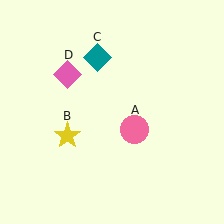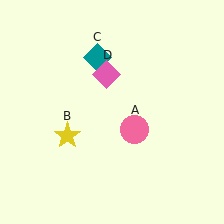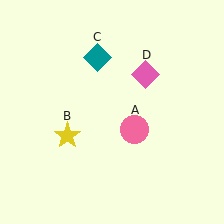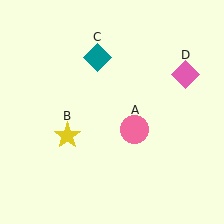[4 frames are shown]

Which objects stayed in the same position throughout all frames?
Pink circle (object A) and yellow star (object B) and teal diamond (object C) remained stationary.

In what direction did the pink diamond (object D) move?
The pink diamond (object D) moved right.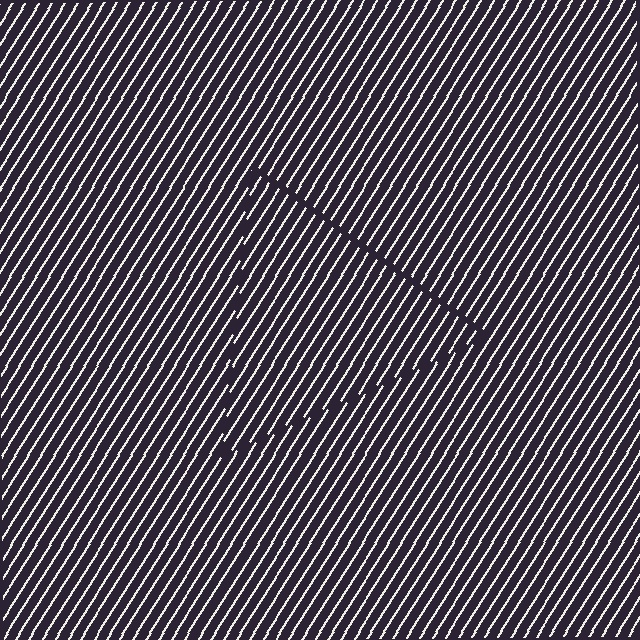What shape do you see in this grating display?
An illusory triangle. The interior of the shape contains the same grating, shifted by half a period — the contour is defined by the phase discontinuity where line-ends from the inner and outer gratings abut.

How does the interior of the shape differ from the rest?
The interior of the shape contains the same grating, shifted by half a period — the contour is defined by the phase discontinuity where line-ends from the inner and outer gratings abut.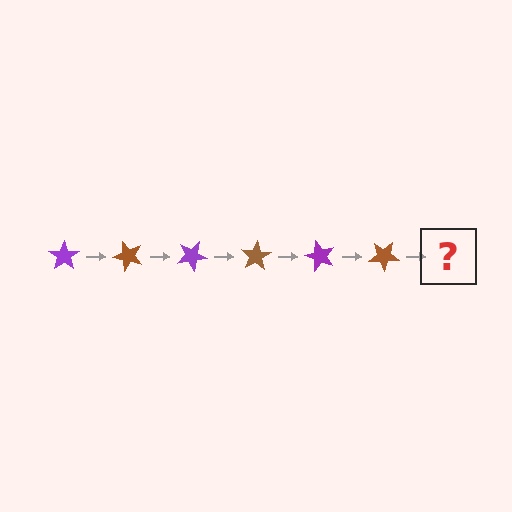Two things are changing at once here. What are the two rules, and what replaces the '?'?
The two rules are that it rotates 50 degrees each step and the color cycles through purple and brown. The '?' should be a purple star, rotated 300 degrees from the start.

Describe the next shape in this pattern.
It should be a purple star, rotated 300 degrees from the start.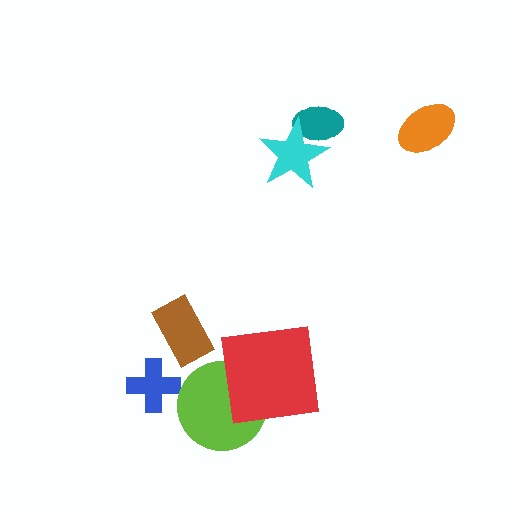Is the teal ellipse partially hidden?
Yes, it is partially covered by another shape.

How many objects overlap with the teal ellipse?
1 object overlaps with the teal ellipse.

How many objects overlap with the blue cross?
0 objects overlap with the blue cross.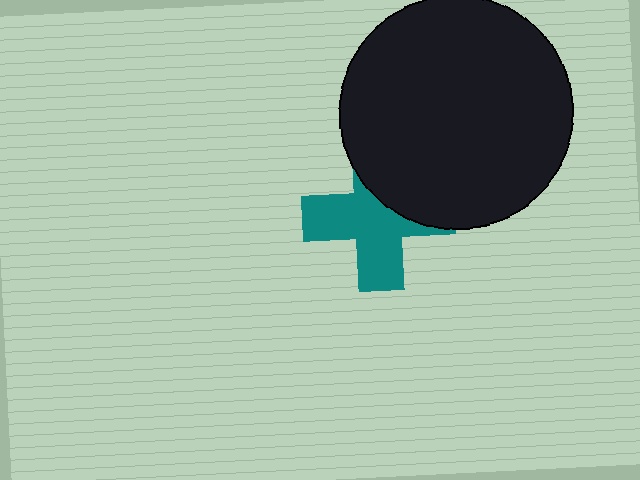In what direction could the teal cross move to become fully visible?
The teal cross could move down. That would shift it out from behind the black circle entirely.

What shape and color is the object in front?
The object in front is a black circle.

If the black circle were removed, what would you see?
You would see the complete teal cross.